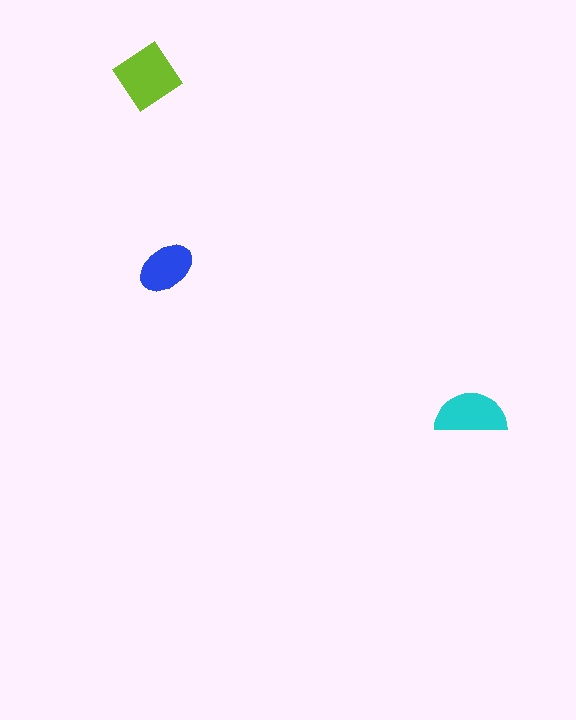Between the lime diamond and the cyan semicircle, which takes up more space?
The lime diamond.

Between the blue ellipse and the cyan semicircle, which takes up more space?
The cyan semicircle.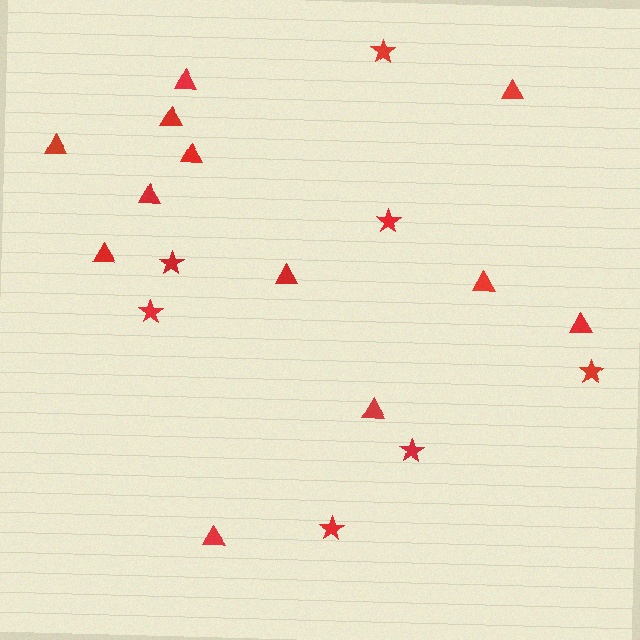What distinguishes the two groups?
There are 2 groups: one group of triangles (12) and one group of stars (7).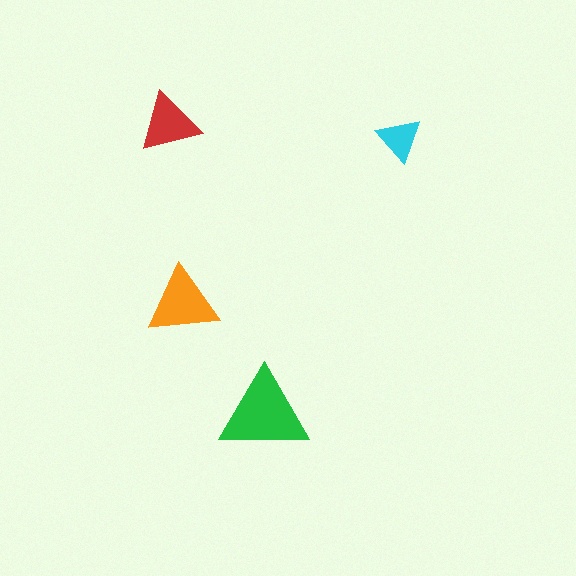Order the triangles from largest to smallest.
the green one, the orange one, the red one, the cyan one.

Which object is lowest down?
The green triangle is bottommost.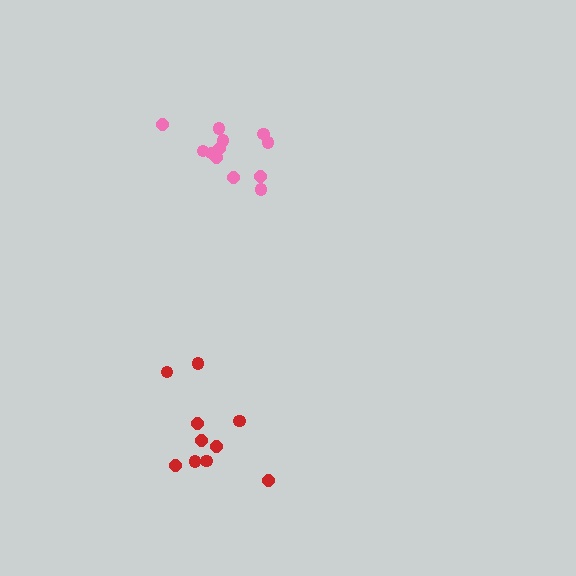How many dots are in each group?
Group 1: 10 dots, Group 2: 13 dots (23 total).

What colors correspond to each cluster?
The clusters are colored: red, pink.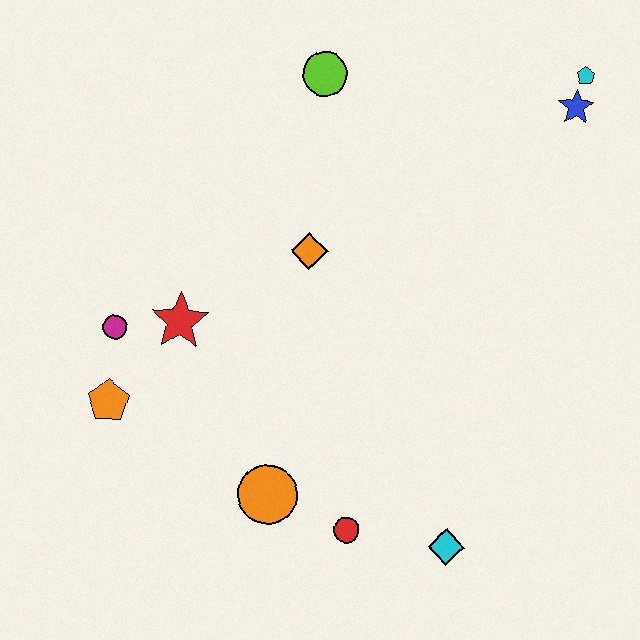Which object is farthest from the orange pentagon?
The cyan pentagon is farthest from the orange pentagon.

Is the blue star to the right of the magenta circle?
Yes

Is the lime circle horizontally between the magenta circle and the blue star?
Yes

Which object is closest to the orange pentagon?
The magenta circle is closest to the orange pentagon.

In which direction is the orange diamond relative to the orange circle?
The orange diamond is above the orange circle.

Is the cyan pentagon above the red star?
Yes